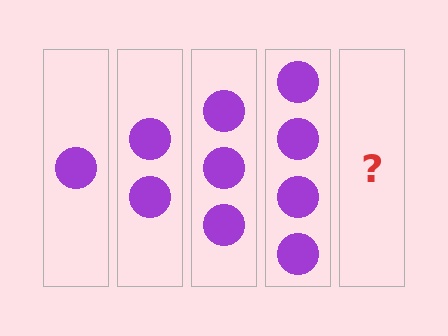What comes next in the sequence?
The next element should be 5 circles.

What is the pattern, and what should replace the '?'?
The pattern is that each step adds one more circle. The '?' should be 5 circles.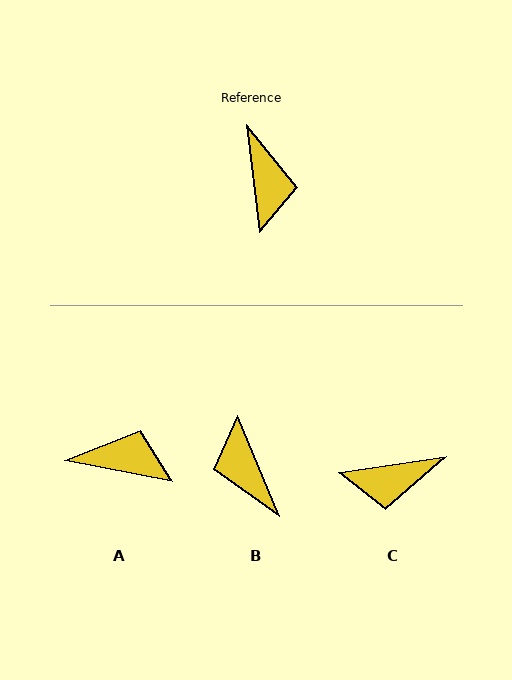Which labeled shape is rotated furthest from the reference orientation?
B, about 165 degrees away.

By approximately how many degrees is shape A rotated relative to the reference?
Approximately 72 degrees counter-clockwise.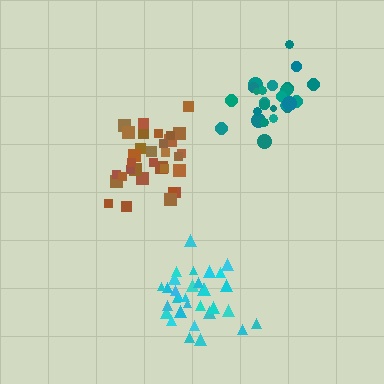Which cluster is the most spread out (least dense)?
Brown.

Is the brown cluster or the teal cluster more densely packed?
Teal.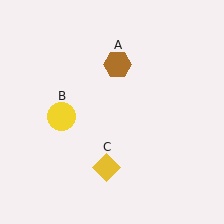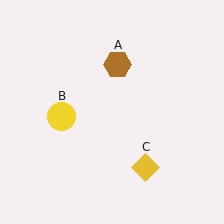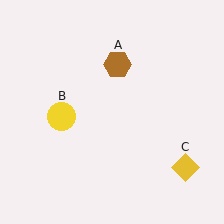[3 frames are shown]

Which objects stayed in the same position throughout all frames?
Brown hexagon (object A) and yellow circle (object B) remained stationary.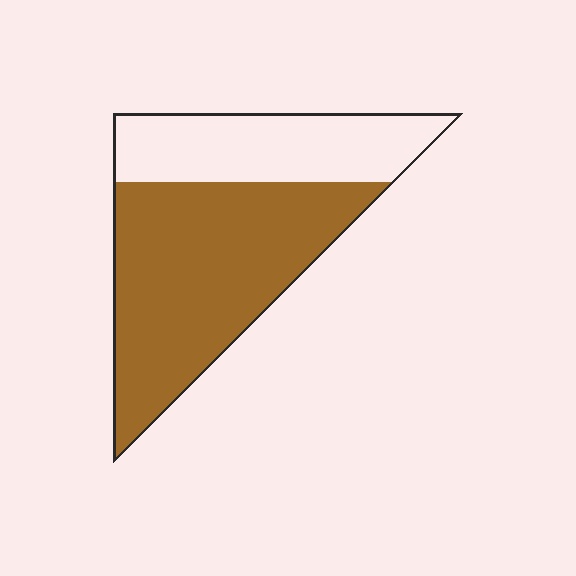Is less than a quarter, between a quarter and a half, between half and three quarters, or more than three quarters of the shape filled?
Between half and three quarters.